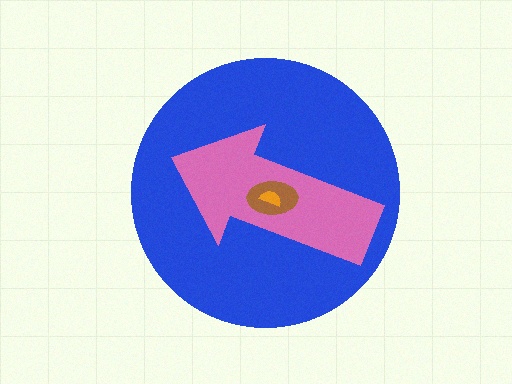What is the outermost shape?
The blue circle.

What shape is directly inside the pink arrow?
The brown ellipse.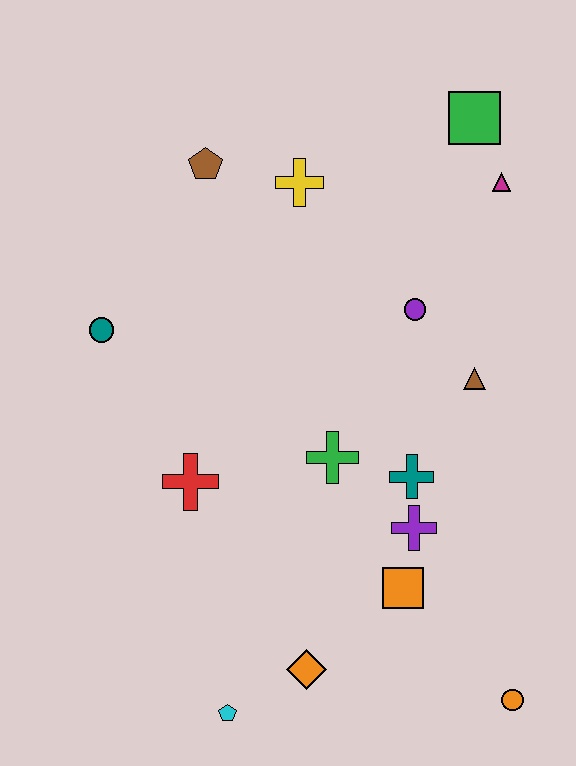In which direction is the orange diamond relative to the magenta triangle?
The orange diamond is below the magenta triangle.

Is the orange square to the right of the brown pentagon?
Yes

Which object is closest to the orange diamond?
The cyan pentagon is closest to the orange diamond.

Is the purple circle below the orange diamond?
No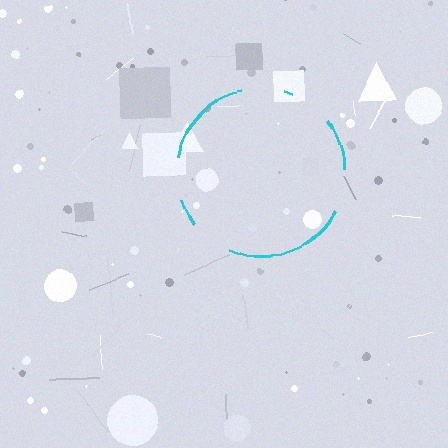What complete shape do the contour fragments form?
The contour fragments form a circle.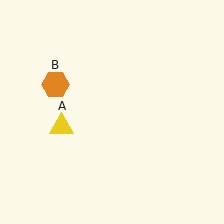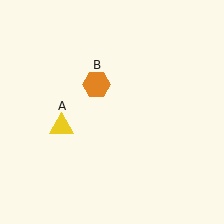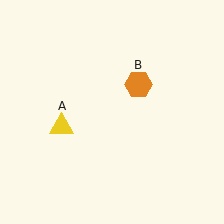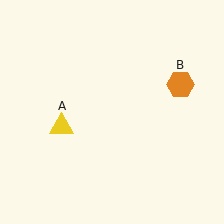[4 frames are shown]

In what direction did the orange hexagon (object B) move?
The orange hexagon (object B) moved right.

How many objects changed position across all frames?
1 object changed position: orange hexagon (object B).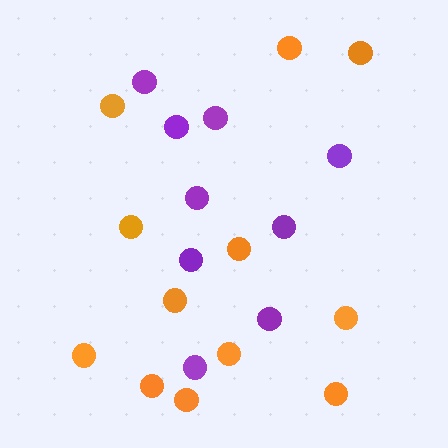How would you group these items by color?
There are 2 groups: one group of orange circles (12) and one group of purple circles (9).